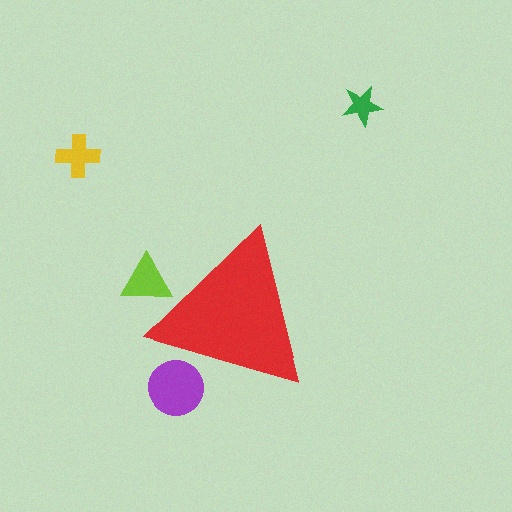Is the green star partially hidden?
No, the green star is fully visible.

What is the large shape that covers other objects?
A red triangle.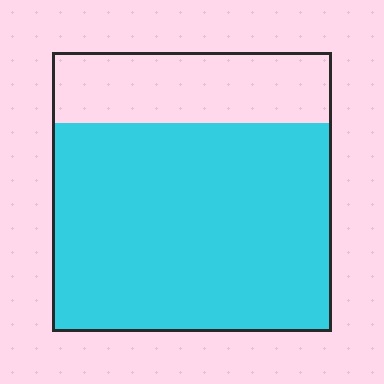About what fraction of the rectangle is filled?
About three quarters (3/4).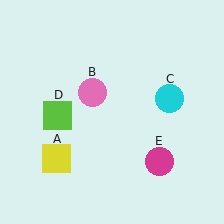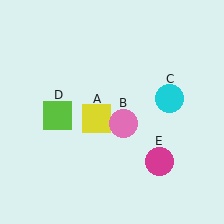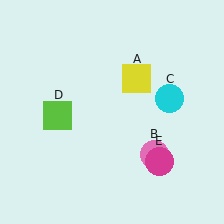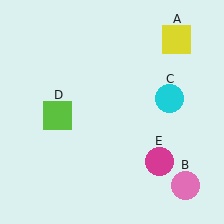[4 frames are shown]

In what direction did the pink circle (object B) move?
The pink circle (object B) moved down and to the right.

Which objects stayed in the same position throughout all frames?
Cyan circle (object C) and lime square (object D) and magenta circle (object E) remained stationary.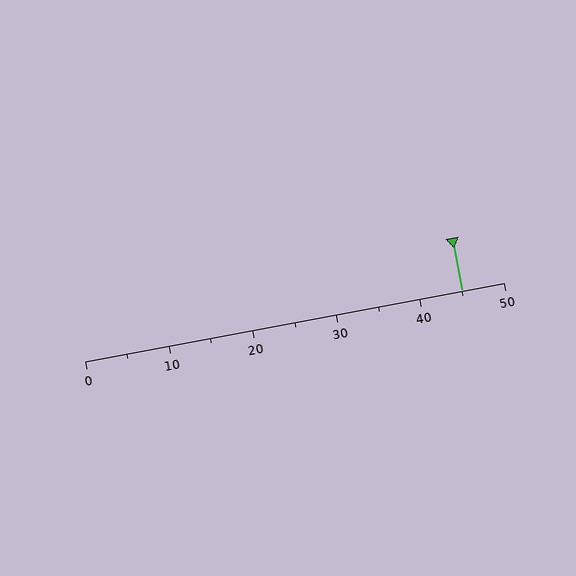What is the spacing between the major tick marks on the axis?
The major ticks are spaced 10 apart.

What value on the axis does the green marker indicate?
The marker indicates approximately 45.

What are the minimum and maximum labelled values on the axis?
The axis runs from 0 to 50.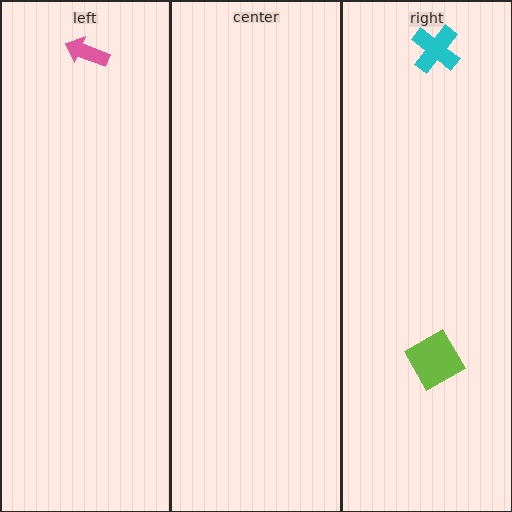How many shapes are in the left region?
1.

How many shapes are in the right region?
2.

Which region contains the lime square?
The right region.